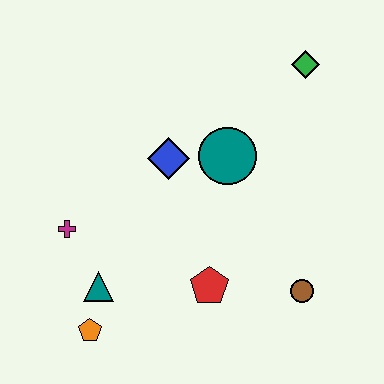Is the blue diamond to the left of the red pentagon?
Yes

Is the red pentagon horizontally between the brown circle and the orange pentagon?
Yes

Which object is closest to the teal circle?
The blue diamond is closest to the teal circle.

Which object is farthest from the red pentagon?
The green diamond is farthest from the red pentagon.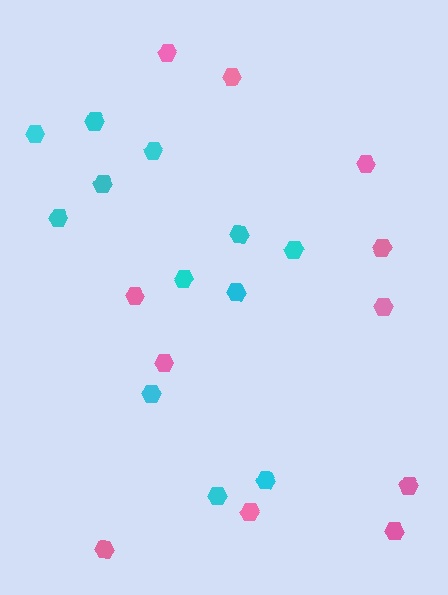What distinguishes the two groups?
There are 2 groups: one group of pink hexagons (11) and one group of cyan hexagons (12).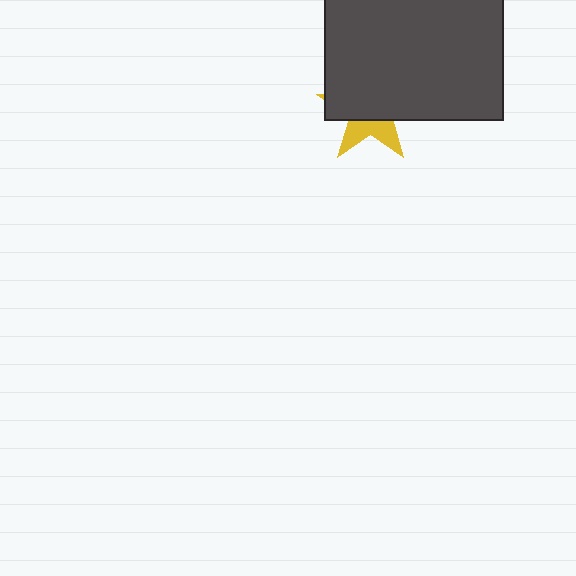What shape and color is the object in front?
The object in front is a dark gray rectangle.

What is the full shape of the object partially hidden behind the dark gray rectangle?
The partially hidden object is a yellow star.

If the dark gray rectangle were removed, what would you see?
You would see the complete yellow star.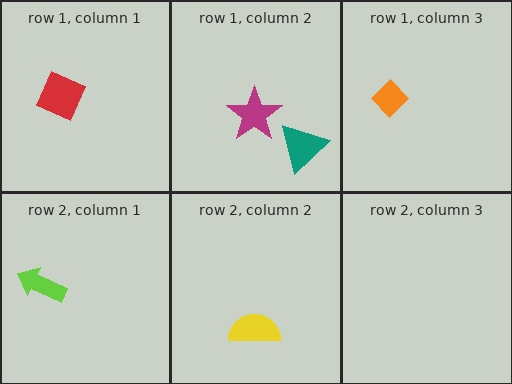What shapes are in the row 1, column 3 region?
The orange diamond.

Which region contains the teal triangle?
The row 1, column 2 region.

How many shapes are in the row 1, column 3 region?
1.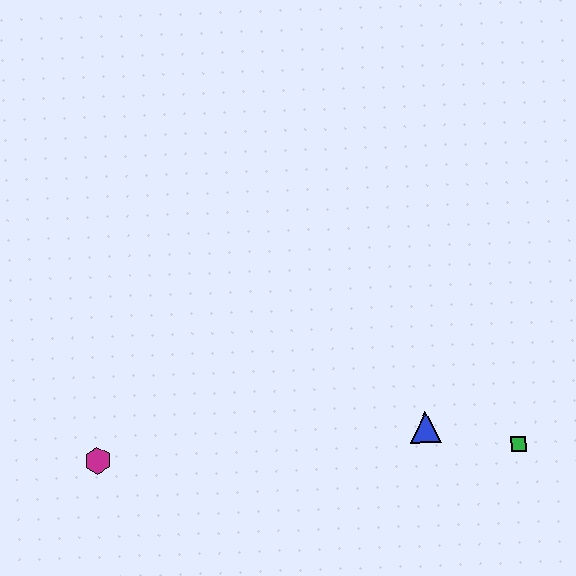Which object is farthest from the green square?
The magenta hexagon is farthest from the green square.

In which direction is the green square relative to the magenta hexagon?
The green square is to the right of the magenta hexagon.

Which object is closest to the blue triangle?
The green square is closest to the blue triangle.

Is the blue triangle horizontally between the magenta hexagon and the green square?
Yes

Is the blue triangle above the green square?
Yes